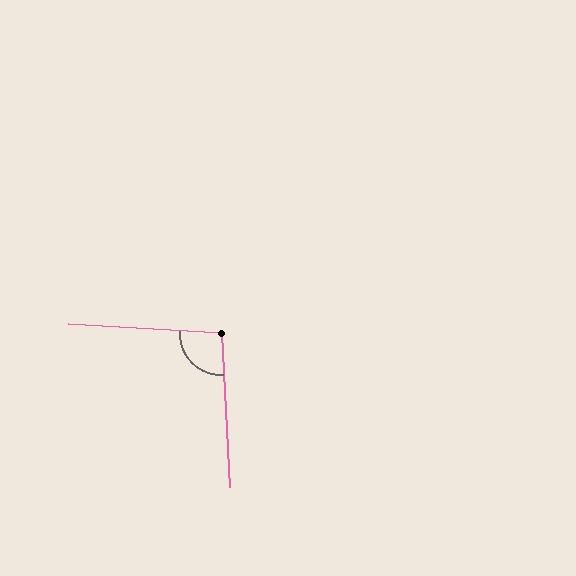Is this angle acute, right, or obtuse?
It is obtuse.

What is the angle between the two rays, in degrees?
Approximately 97 degrees.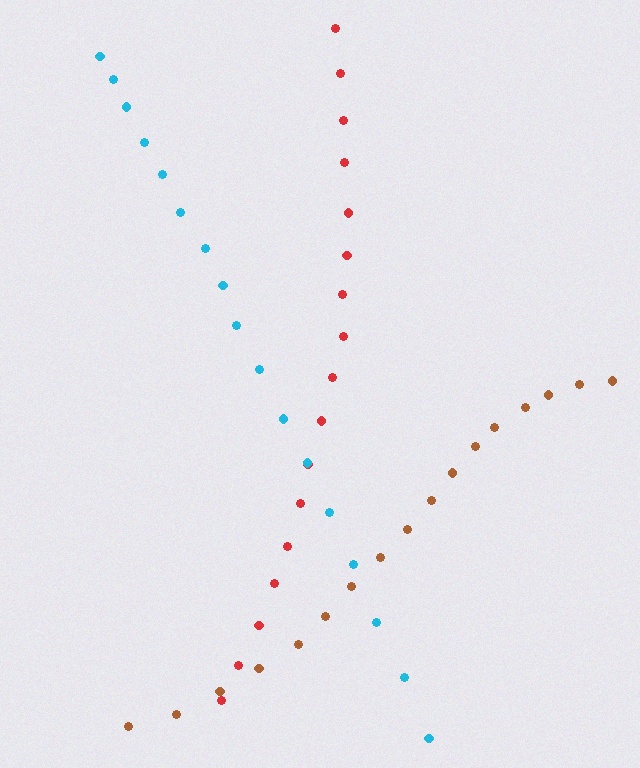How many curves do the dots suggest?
There are 3 distinct paths.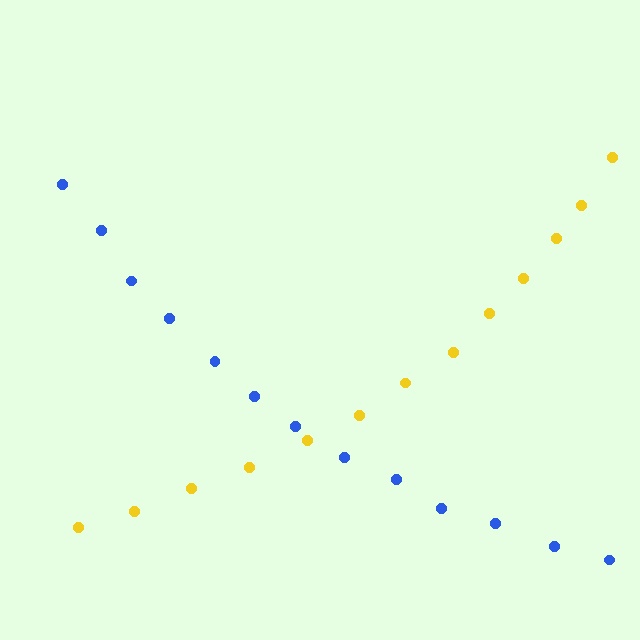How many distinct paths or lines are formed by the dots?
There are 2 distinct paths.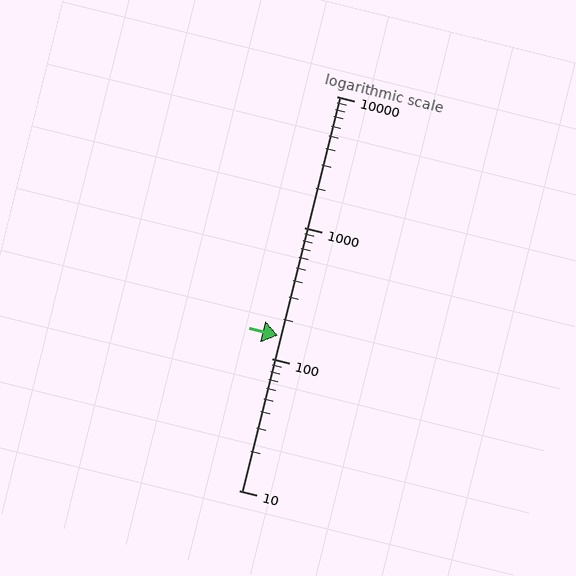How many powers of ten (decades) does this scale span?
The scale spans 3 decades, from 10 to 10000.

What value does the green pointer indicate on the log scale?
The pointer indicates approximately 150.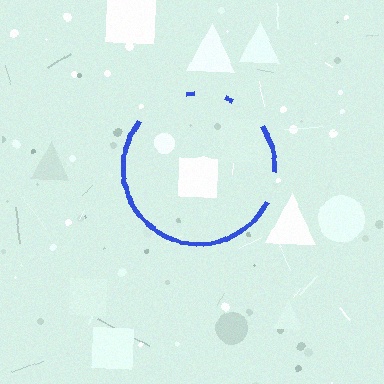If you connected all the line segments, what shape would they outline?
They would outline a circle.